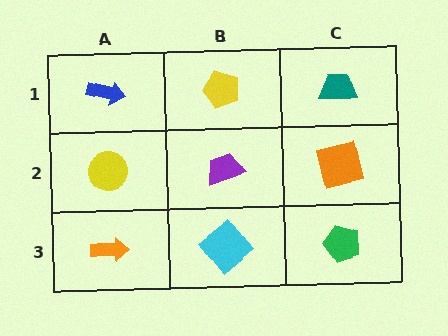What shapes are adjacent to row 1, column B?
A purple trapezoid (row 2, column B), a blue arrow (row 1, column A), a teal trapezoid (row 1, column C).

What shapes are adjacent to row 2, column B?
A yellow pentagon (row 1, column B), a cyan diamond (row 3, column B), a yellow circle (row 2, column A), an orange square (row 2, column C).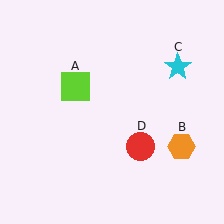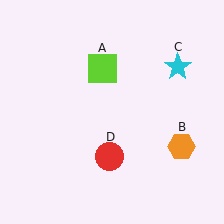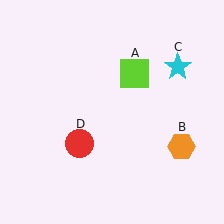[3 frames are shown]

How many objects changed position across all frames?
2 objects changed position: lime square (object A), red circle (object D).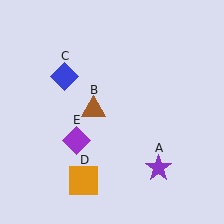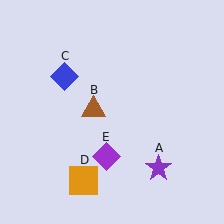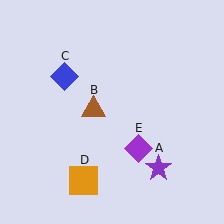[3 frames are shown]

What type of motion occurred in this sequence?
The purple diamond (object E) rotated counterclockwise around the center of the scene.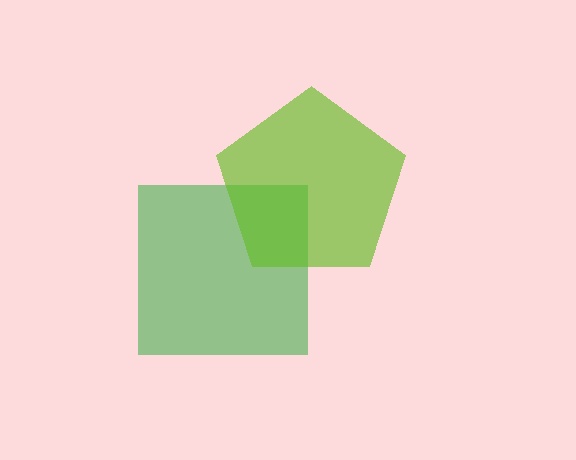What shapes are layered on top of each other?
The layered shapes are: a green square, a lime pentagon.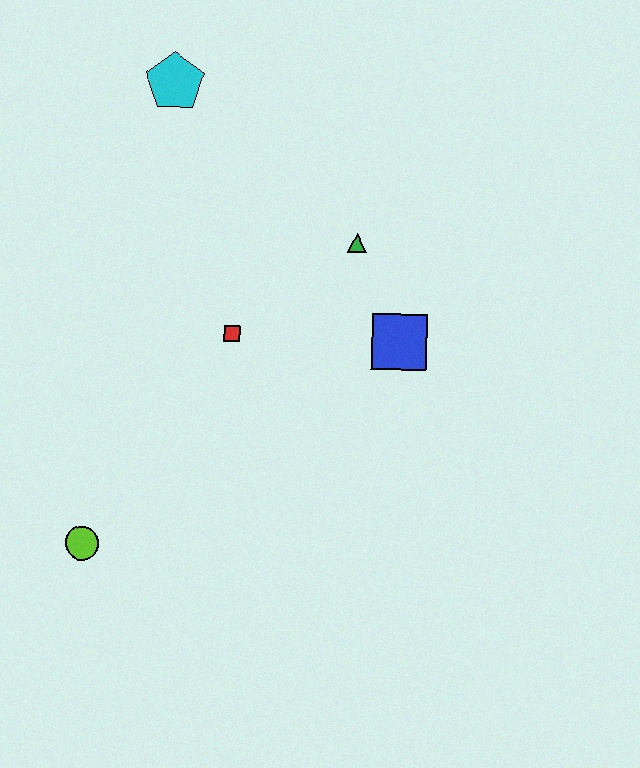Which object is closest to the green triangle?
The blue square is closest to the green triangle.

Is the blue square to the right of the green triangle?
Yes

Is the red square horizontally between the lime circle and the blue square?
Yes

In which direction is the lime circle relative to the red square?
The lime circle is below the red square.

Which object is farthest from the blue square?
The lime circle is farthest from the blue square.